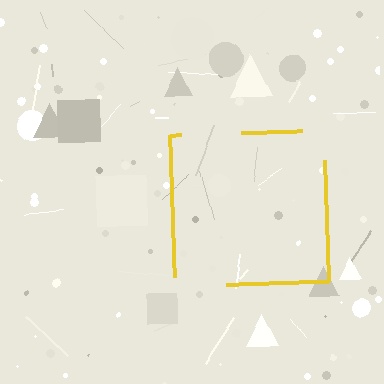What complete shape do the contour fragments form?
The contour fragments form a square.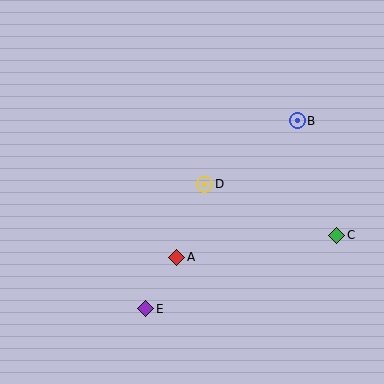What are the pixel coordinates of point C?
Point C is at (337, 235).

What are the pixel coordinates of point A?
Point A is at (177, 257).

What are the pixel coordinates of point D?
Point D is at (205, 184).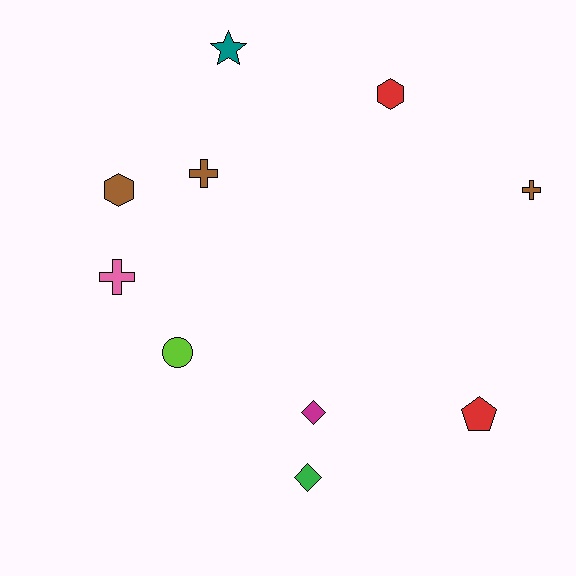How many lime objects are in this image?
There is 1 lime object.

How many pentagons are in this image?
There is 1 pentagon.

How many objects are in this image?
There are 10 objects.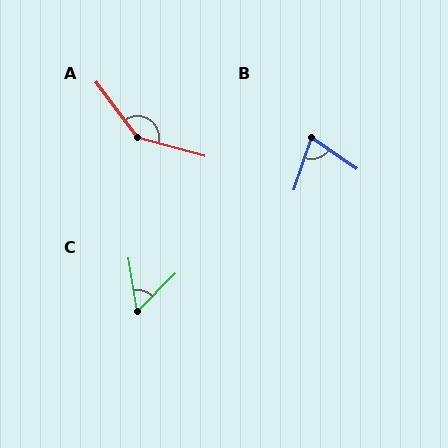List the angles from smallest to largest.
C (54°), B (74°), A (142°).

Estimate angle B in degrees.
Approximately 74 degrees.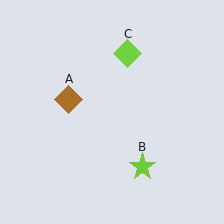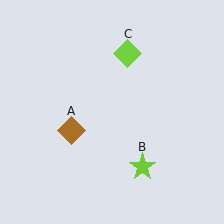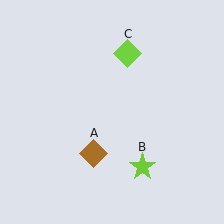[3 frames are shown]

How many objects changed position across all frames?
1 object changed position: brown diamond (object A).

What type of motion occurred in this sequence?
The brown diamond (object A) rotated counterclockwise around the center of the scene.